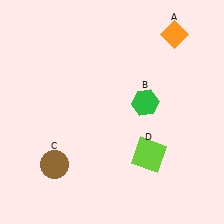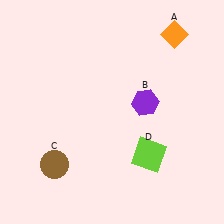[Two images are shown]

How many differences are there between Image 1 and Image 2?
There is 1 difference between the two images.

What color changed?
The hexagon (B) changed from green in Image 1 to purple in Image 2.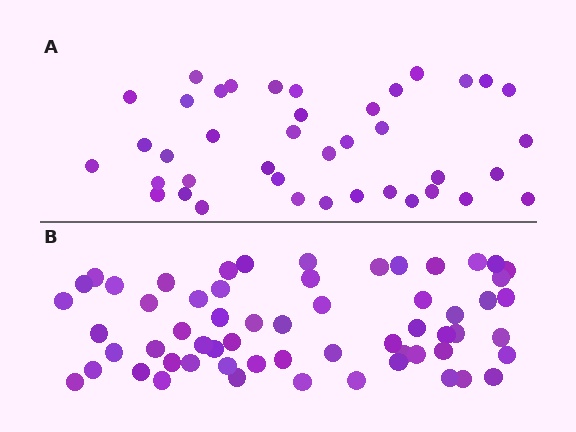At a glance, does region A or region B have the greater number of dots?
Region B (the bottom region) has more dots.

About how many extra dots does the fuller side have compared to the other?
Region B has approximately 20 more dots than region A.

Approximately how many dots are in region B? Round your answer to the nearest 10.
About 60 dots.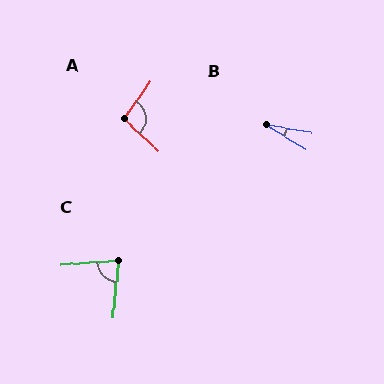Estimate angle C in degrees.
Approximately 80 degrees.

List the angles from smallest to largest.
B (23°), C (80°), A (97°).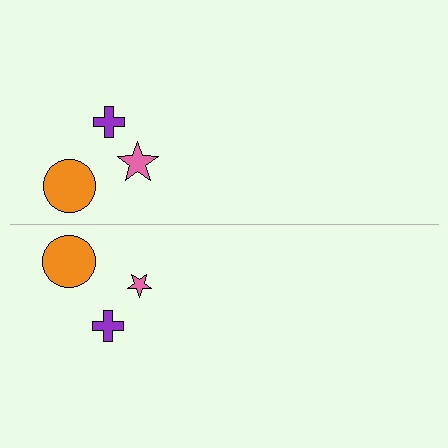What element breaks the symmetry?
The pink star on the bottom side has a different size than its mirror counterpart.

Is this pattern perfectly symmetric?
No, the pattern is not perfectly symmetric. The pink star on the bottom side has a different size than its mirror counterpart.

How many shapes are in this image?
There are 6 shapes in this image.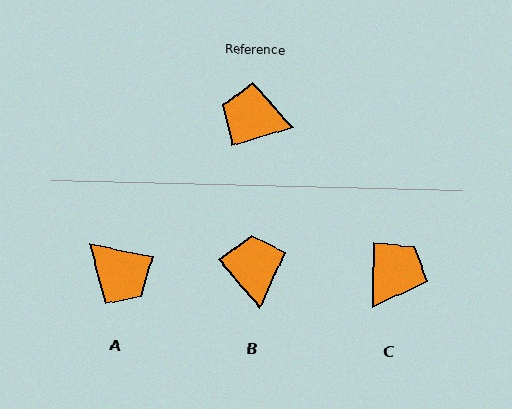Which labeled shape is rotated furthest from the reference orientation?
A, about 152 degrees away.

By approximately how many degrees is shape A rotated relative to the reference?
Approximately 152 degrees counter-clockwise.